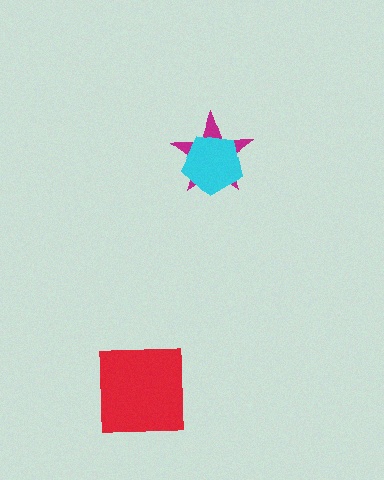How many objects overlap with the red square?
0 objects overlap with the red square.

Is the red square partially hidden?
No, no other shape covers it.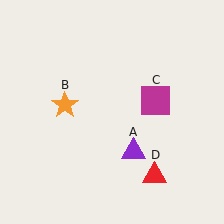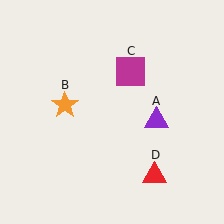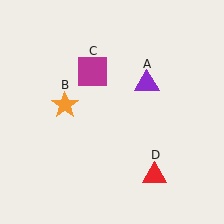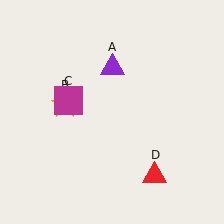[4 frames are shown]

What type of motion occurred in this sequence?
The purple triangle (object A), magenta square (object C) rotated counterclockwise around the center of the scene.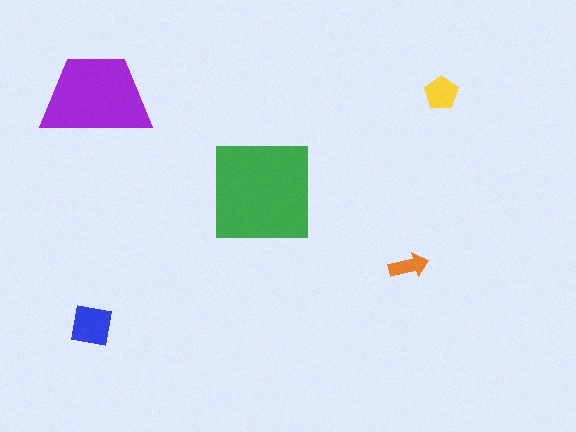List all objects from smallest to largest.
The orange arrow, the yellow pentagon, the blue square, the purple trapezoid, the green square.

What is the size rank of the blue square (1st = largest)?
3rd.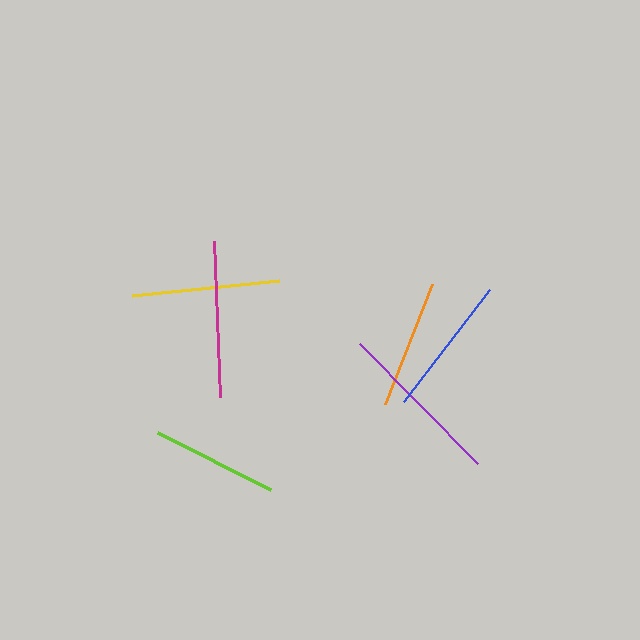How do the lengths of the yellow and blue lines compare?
The yellow and blue lines are approximately the same length.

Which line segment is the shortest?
The lime line is the shortest at approximately 127 pixels.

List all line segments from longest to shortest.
From longest to shortest: purple, magenta, yellow, blue, orange, lime.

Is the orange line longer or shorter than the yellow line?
The yellow line is longer than the orange line.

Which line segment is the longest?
The purple line is the longest at approximately 168 pixels.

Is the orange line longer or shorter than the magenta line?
The magenta line is longer than the orange line.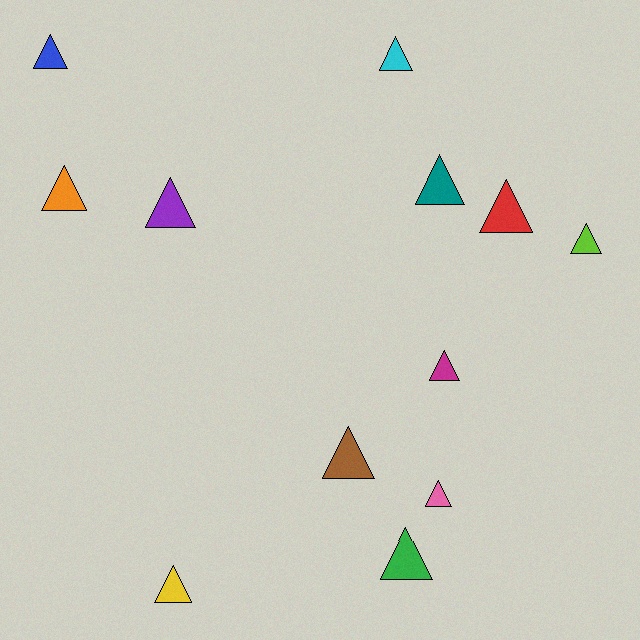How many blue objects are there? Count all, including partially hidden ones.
There is 1 blue object.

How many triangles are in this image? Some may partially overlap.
There are 12 triangles.